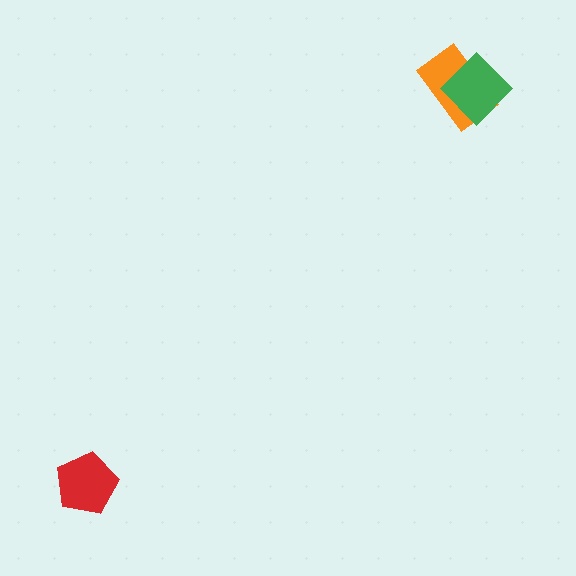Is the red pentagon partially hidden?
No, no other shape covers it.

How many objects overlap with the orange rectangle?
1 object overlaps with the orange rectangle.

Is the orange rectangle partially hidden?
Yes, it is partially covered by another shape.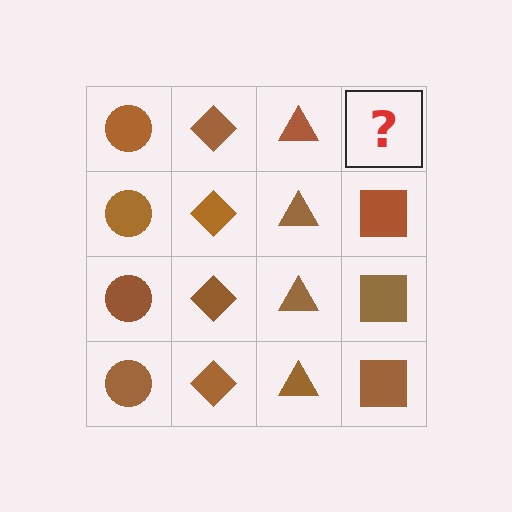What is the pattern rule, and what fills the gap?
The rule is that each column has a consistent shape. The gap should be filled with a brown square.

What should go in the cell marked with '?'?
The missing cell should contain a brown square.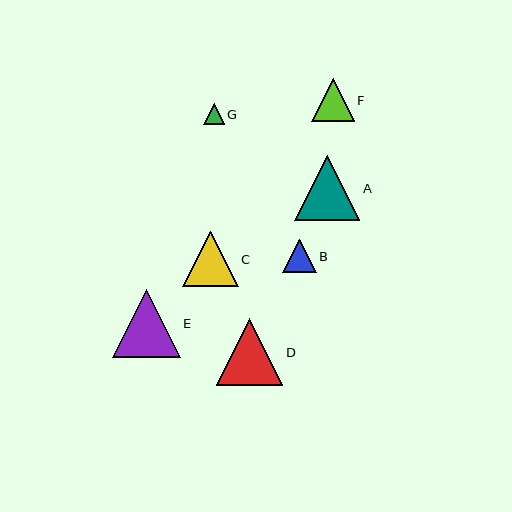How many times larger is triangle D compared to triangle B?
Triangle D is approximately 2.0 times the size of triangle B.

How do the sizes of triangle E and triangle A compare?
Triangle E and triangle A are approximately the same size.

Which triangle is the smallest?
Triangle G is the smallest with a size of approximately 21 pixels.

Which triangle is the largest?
Triangle E is the largest with a size of approximately 68 pixels.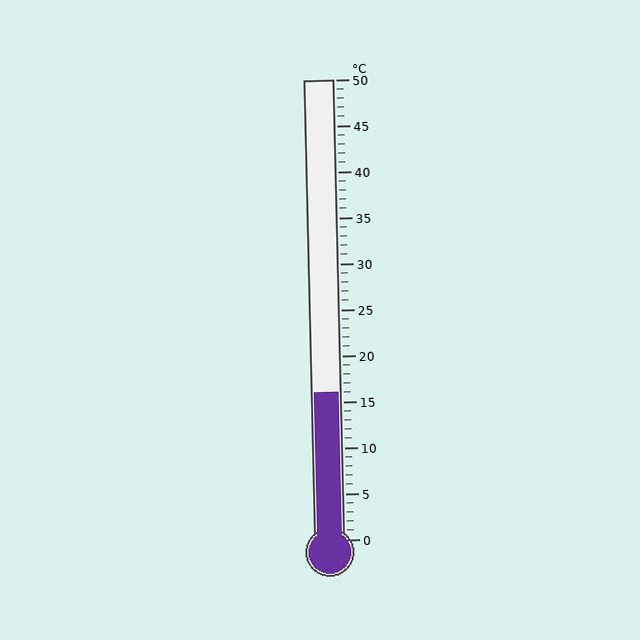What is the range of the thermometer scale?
The thermometer scale ranges from 0°C to 50°C.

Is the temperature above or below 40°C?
The temperature is below 40°C.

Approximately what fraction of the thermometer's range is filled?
The thermometer is filled to approximately 30% of its range.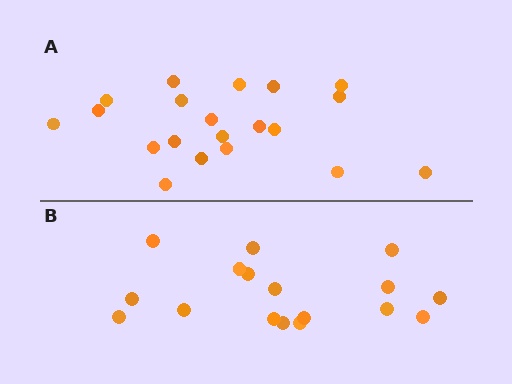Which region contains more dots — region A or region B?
Region A (the top region) has more dots.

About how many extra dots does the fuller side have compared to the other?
Region A has just a few more — roughly 2 or 3 more dots than region B.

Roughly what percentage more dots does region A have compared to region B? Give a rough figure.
About 20% more.